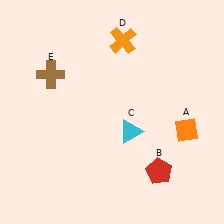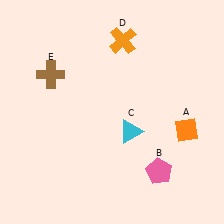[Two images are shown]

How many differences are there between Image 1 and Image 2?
There is 1 difference between the two images.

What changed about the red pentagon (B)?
In Image 1, B is red. In Image 2, it changed to pink.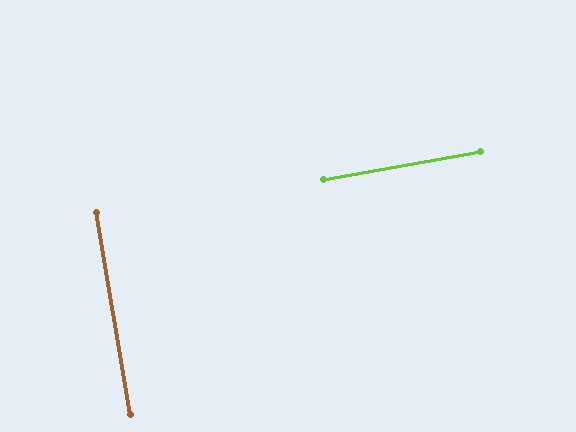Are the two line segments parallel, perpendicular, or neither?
Perpendicular — they meet at approximately 90°.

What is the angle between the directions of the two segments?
Approximately 90 degrees.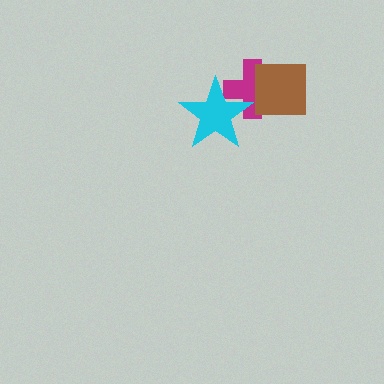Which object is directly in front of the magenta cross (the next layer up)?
The brown square is directly in front of the magenta cross.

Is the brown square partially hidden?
No, no other shape covers it.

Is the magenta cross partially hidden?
Yes, it is partially covered by another shape.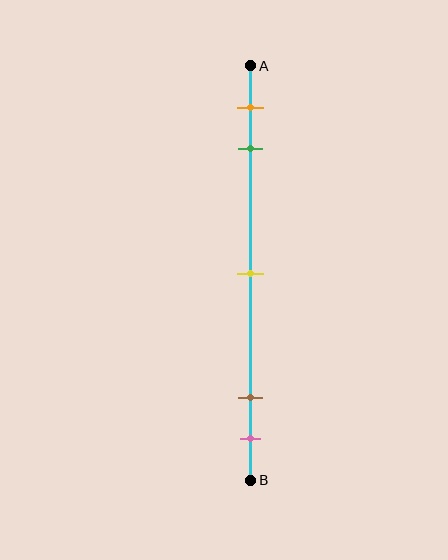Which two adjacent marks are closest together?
The brown and pink marks are the closest adjacent pair.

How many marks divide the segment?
There are 5 marks dividing the segment.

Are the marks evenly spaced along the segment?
No, the marks are not evenly spaced.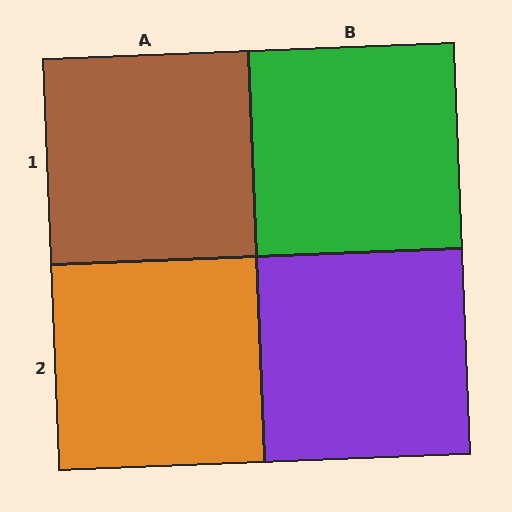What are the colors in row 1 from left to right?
Brown, green.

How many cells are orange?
1 cell is orange.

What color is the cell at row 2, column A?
Orange.